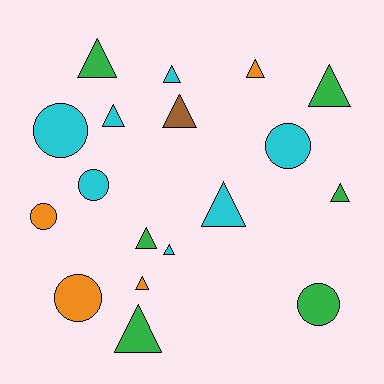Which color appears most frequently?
Cyan, with 7 objects.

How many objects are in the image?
There are 18 objects.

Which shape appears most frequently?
Triangle, with 12 objects.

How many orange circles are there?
There are 2 orange circles.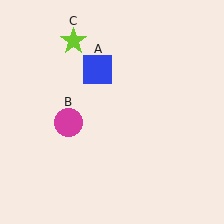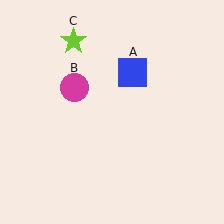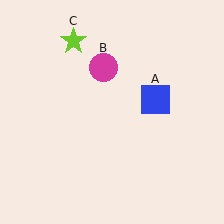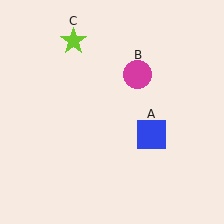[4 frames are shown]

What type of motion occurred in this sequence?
The blue square (object A), magenta circle (object B) rotated clockwise around the center of the scene.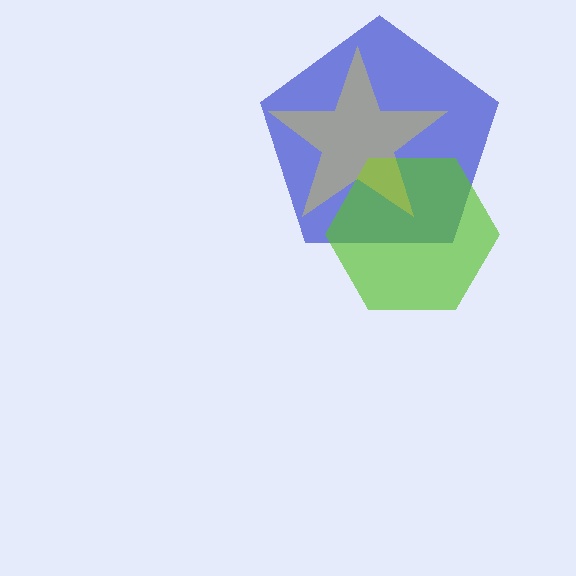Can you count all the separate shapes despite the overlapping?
Yes, there are 3 separate shapes.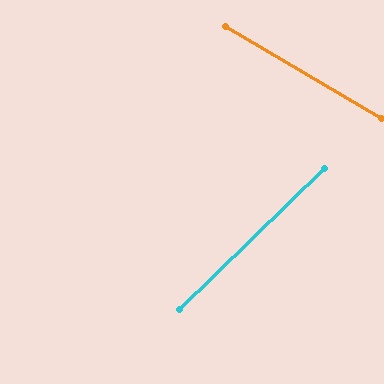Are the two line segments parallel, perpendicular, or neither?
Neither parallel nor perpendicular — they differ by about 75°.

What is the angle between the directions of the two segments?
Approximately 75 degrees.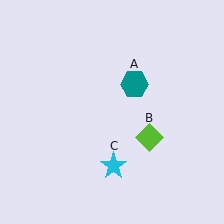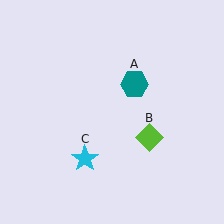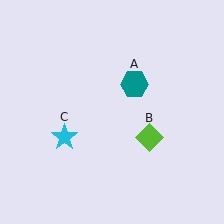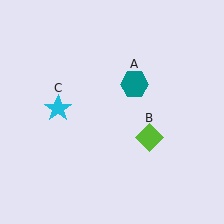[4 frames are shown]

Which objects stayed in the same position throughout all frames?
Teal hexagon (object A) and lime diamond (object B) remained stationary.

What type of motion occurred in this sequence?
The cyan star (object C) rotated clockwise around the center of the scene.